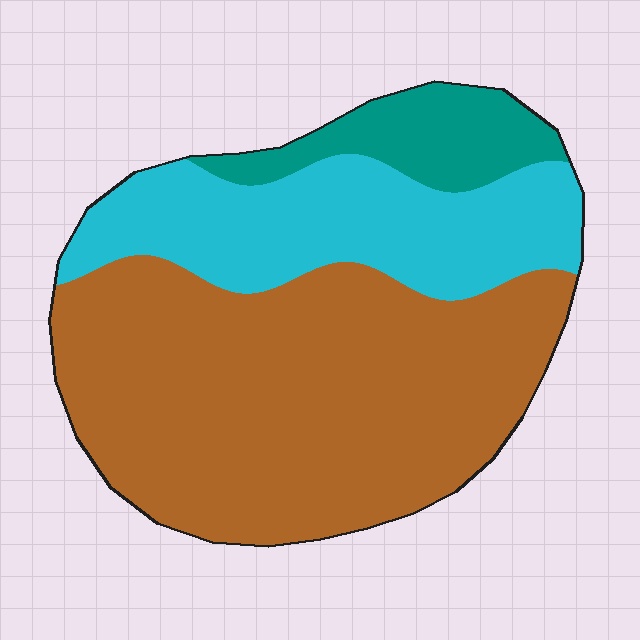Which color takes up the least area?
Teal, at roughly 10%.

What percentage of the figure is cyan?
Cyan takes up between a quarter and a half of the figure.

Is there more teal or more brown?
Brown.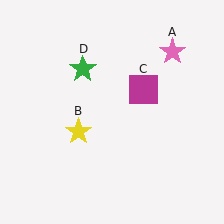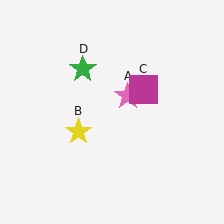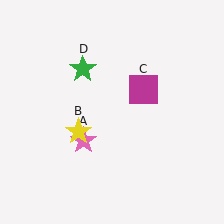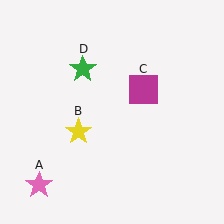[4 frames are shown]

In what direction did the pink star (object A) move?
The pink star (object A) moved down and to the left.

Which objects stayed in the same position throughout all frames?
Yellow star (object B) and magenta square (object C) and green star (object D) remained stationary.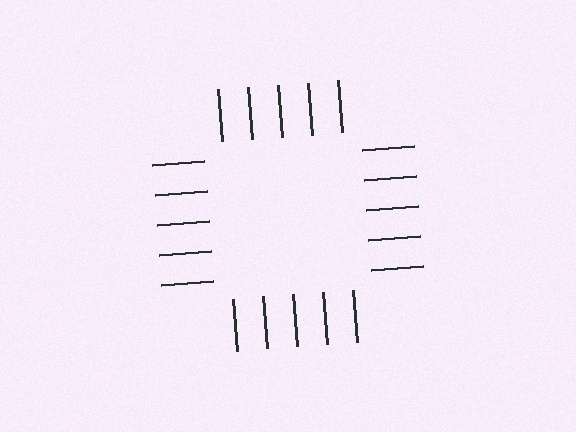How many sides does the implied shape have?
4 sides — the line-ends trace a square.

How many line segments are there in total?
20 — 5 along each of the 4 edges.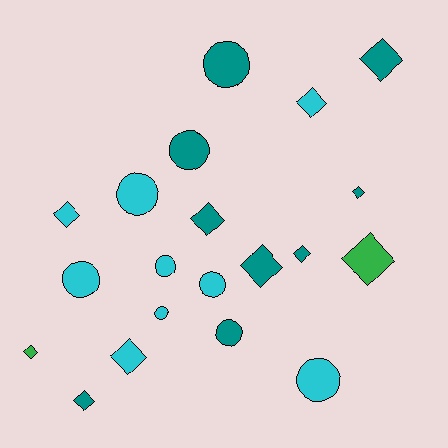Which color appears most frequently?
Teal, with 9 objects.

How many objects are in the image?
There are 20 objects.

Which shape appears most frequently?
Diamond, with 11 objects.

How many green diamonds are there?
There are 2 green diamonds.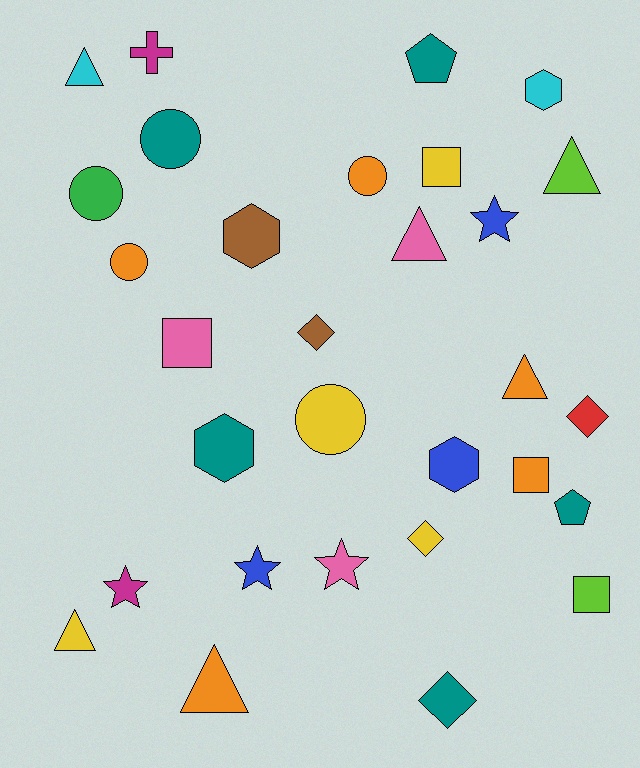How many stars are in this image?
There are 4 stars.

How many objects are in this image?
There are 30 objects.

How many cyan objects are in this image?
There are 2 cyan objects.